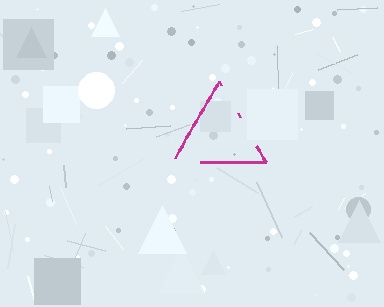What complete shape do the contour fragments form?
The contour fragments form a triangle.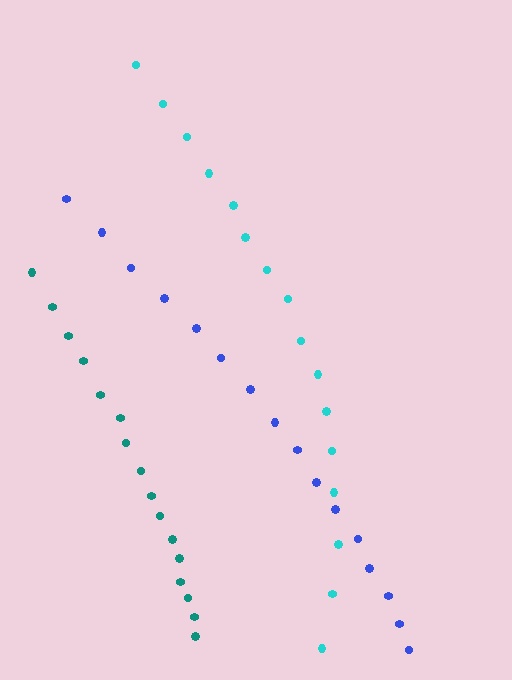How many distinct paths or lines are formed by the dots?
There are 3 distinct paths.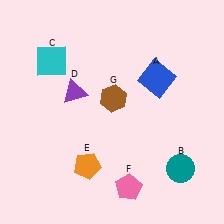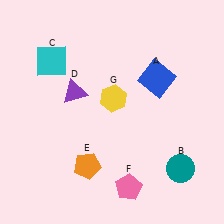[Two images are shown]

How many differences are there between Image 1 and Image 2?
There is 1 difference between the two images.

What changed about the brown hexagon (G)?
In Image 1, G is brown. In Image 2, it changed to yellow.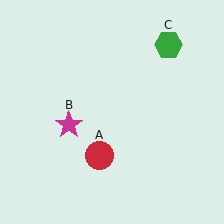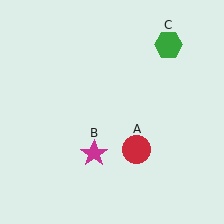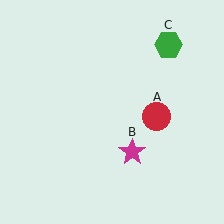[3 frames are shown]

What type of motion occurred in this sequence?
The red circle (object A), magenta star (object B) rotated counterclockwise around the center of the scene.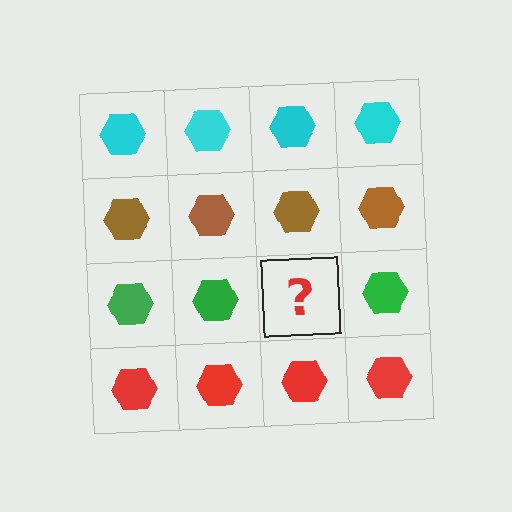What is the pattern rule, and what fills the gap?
The rule is that each row has a consistent color. The gap should be filled with a green hexagon.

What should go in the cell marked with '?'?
The missing cell should contain a green hexagon.